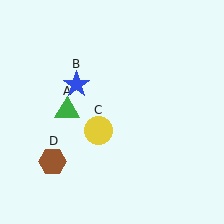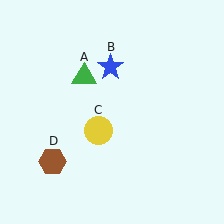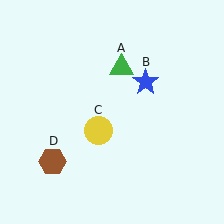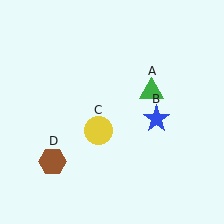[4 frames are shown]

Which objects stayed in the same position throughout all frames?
Yellow circle (object C) and brown hexagon (object D) remained stationary.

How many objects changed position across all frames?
2 objects changed position: green triangle (object A), blue star (object B).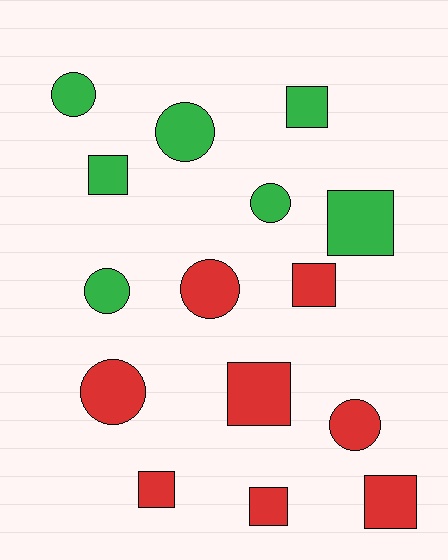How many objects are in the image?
There are 15 objects.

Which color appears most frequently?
Red, with 8 objects.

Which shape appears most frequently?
Square, with 8 objects.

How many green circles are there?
There are 4 green circles.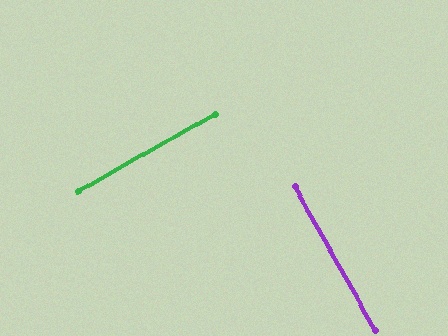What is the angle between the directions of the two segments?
Approximately 90 degrees.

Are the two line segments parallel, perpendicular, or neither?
Perpendicular — they meet at approximately 90°.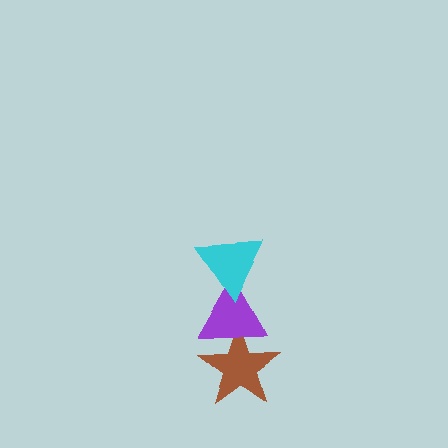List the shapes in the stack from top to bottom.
From top to bottom: the cyan triangle, the purple triangle, the brown star.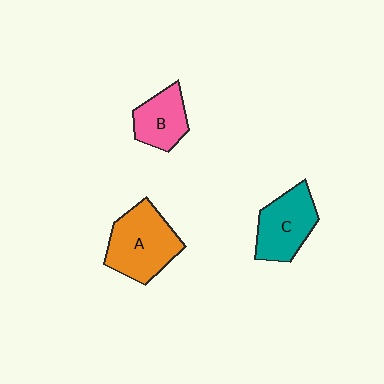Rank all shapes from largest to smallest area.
From largest to smallest: A (orange), C (teal), B (pink).